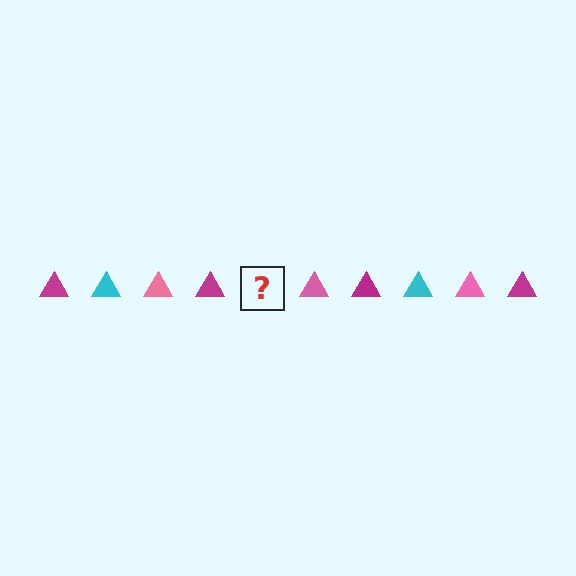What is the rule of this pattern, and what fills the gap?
The rule is that the pattern cycles through magenta, cyan, pink triangles. The gap should be filled with a cyan triangle.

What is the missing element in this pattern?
The missing element is a cyan triangle.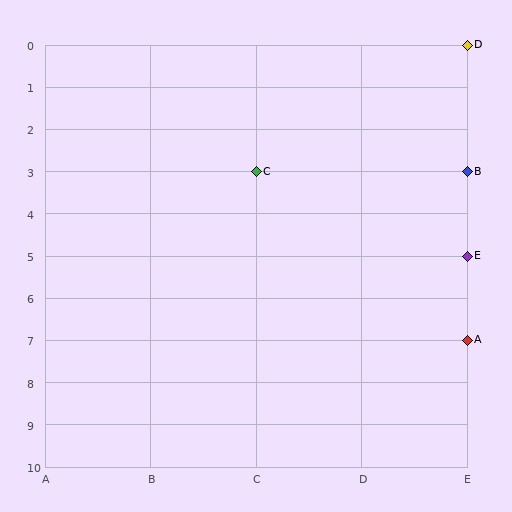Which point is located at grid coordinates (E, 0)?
Point D is at (E, 0).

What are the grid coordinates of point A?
Point A is at grid coordinates (E, 7).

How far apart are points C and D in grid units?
Points C and D are 2 columns and 3 rows apart (about 3.6 grid units diagonally).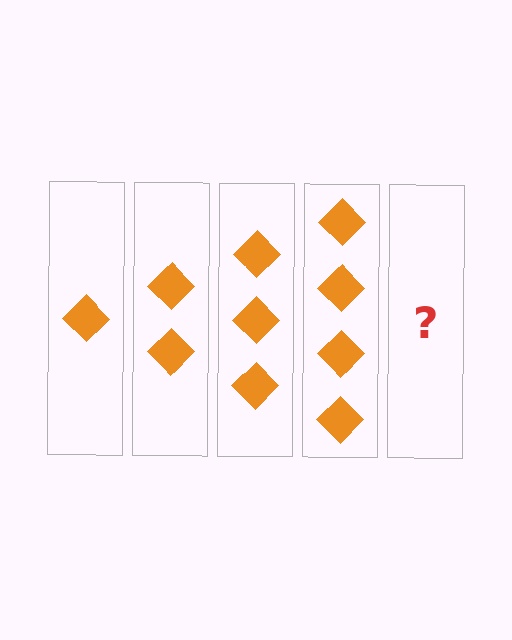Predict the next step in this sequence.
The next step is 5 diamonds.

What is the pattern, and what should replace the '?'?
The pattern is that each step adds one more diamond. The '?' should be 5 diamonds.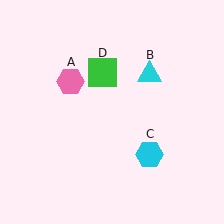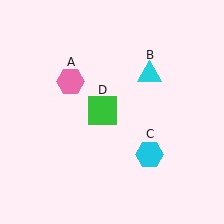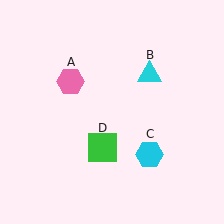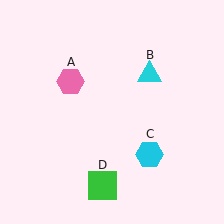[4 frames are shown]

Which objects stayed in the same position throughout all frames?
Pink hexagon (object A) and cyan triangle (object B) and cyan hexagon (object C) remained stationary.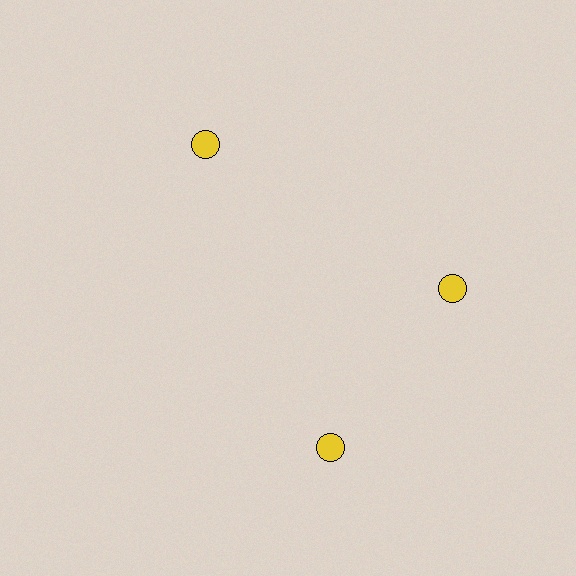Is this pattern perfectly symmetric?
No. The 3 yellow circles are arranged in a ring, but one element near the 7 o'clock position is rotated out of alignment along the ring, breaking the 3-fold rotational symmetry.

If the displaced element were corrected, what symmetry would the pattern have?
It would have 3-fold rotational symmetry — the pattern would map onto itself every 120 degrees.